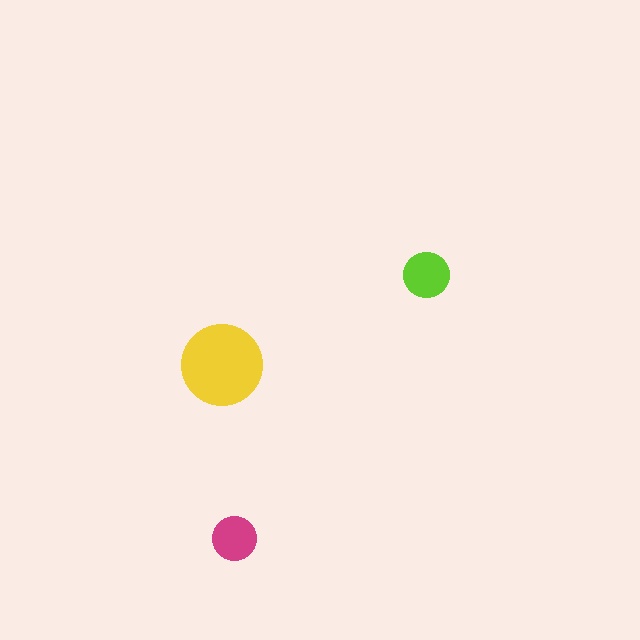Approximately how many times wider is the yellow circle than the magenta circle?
About 2 times wider.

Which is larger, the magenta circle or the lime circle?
The lime one.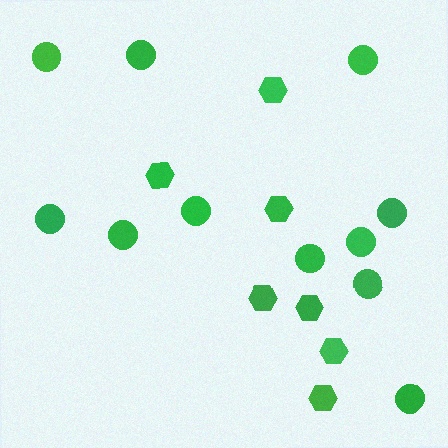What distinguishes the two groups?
There are 2 groups: one group of circles (11) and one group of hexagons (7).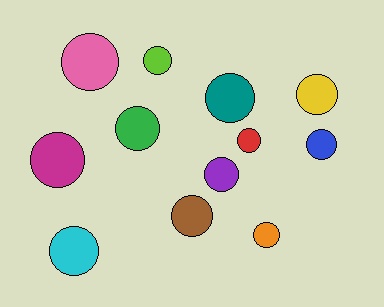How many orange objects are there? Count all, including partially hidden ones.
There is 1 orange object.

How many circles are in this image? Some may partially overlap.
There are 12 circles.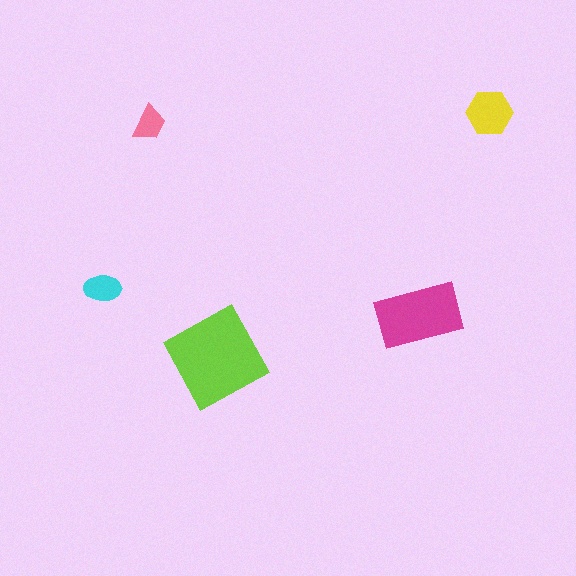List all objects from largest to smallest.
The lime diamond, the magenta rectangle, the yellow hexagon, the cyan ellipse, the pink trapezoid.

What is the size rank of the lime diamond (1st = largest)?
1st.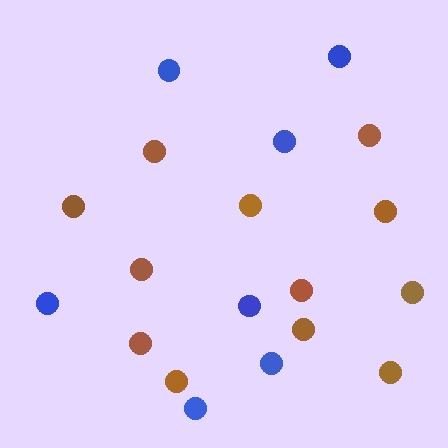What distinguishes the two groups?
There are 2 groups: one group of blue circles (7) and one group of brown circles (12).